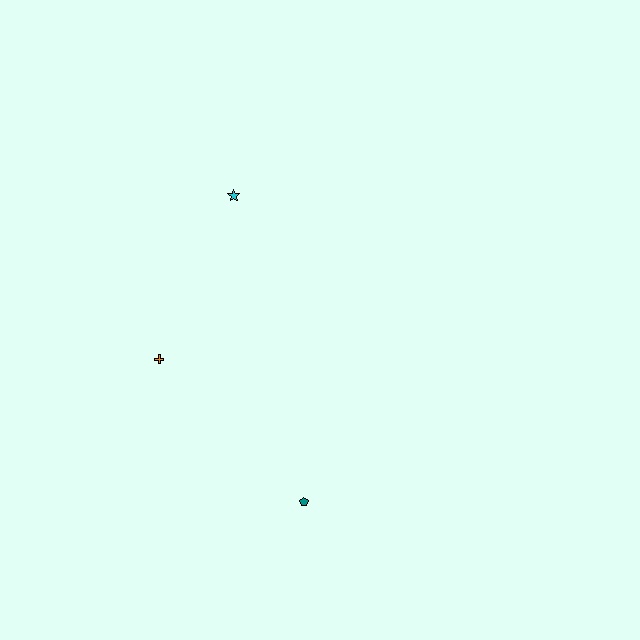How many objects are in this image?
There are 3 objects.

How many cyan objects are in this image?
There is 1 cyan object.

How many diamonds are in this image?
There are no diamonds.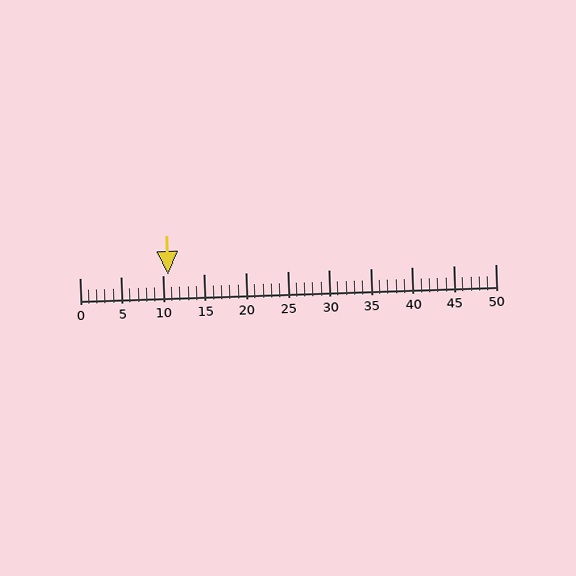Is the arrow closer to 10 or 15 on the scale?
The arrow is closer to 10.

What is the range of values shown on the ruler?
The ruler shows values from 0 to 50.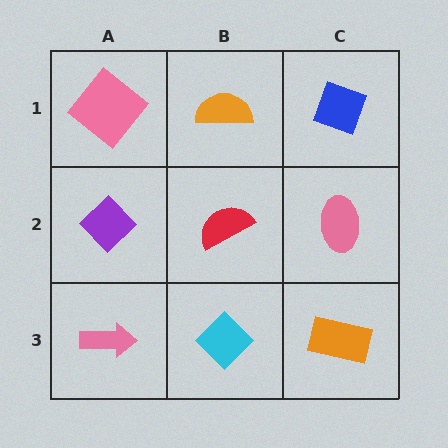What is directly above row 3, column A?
A purple diamond.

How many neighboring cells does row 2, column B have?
4.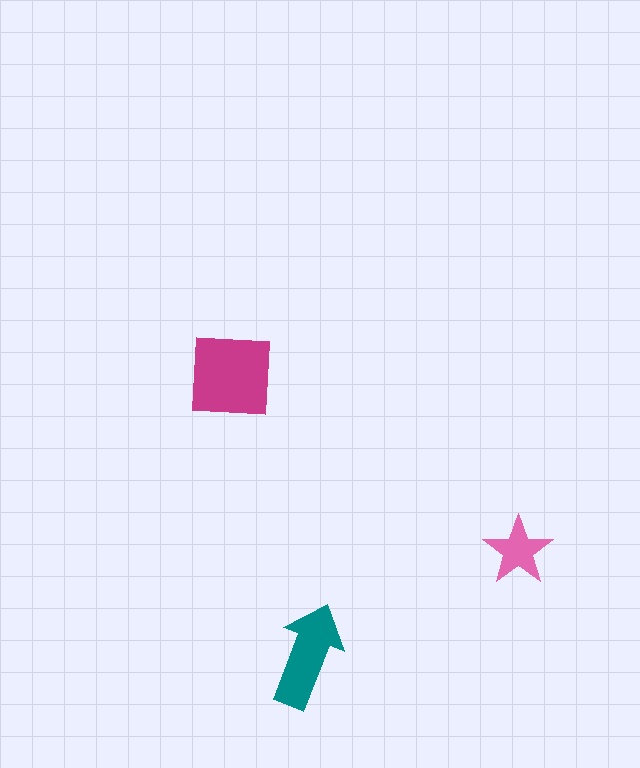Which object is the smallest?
The pink star.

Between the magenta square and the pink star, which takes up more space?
The magenta square.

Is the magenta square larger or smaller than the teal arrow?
Larger.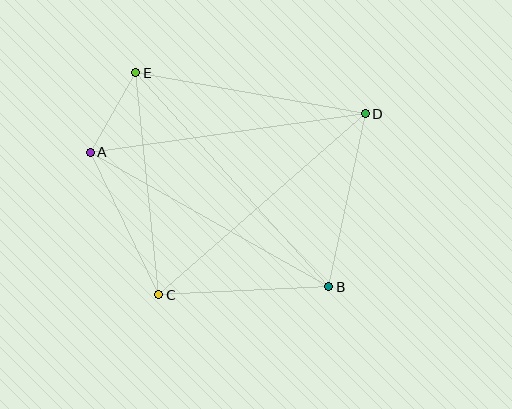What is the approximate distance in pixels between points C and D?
The distance between C and D is approximately 275 pixels.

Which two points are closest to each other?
Points A and E are closest to each other.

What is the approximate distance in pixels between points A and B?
The distance between A and B is approximately 274 pixels.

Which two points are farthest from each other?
Points B and E are farthest from each other.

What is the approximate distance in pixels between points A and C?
The distance between A and C is approximately 158 pixels.